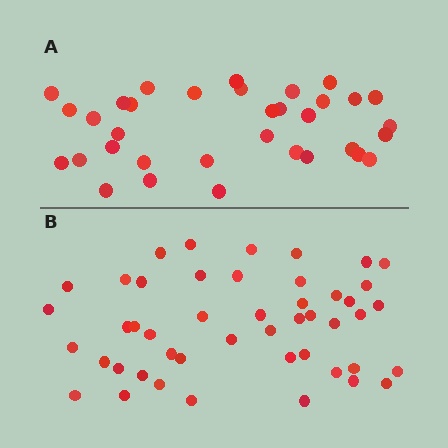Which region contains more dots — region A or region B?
Region B (the bottom region) has more dots.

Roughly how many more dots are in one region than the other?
Region B has approximately 15 more dots than region A.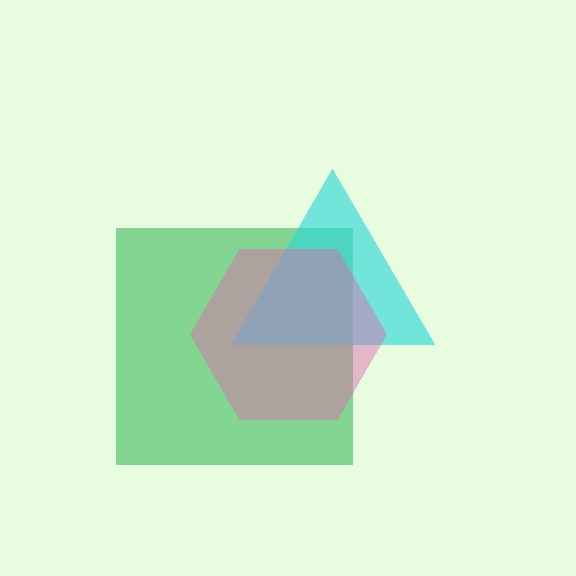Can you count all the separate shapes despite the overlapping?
Yes, there are 3 separate shapes.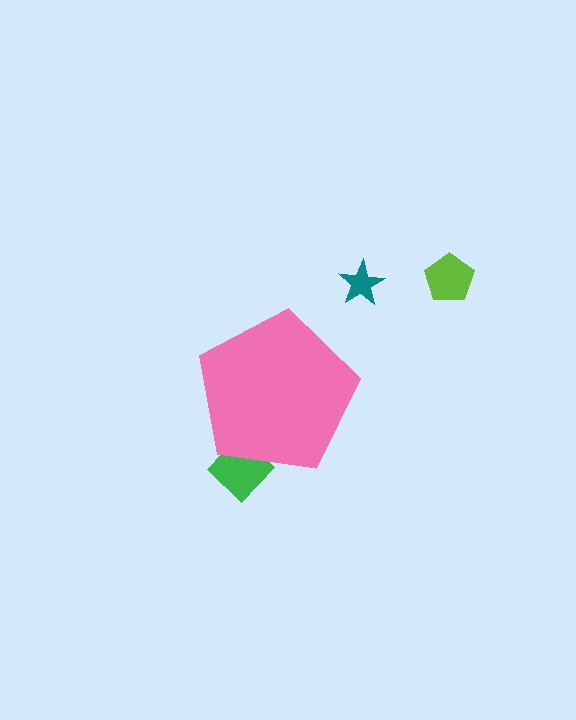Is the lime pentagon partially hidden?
No, the lime pentagon is fully visible.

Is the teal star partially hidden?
No, the teal star is fully visible.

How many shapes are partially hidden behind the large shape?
1 shape is partially hidden.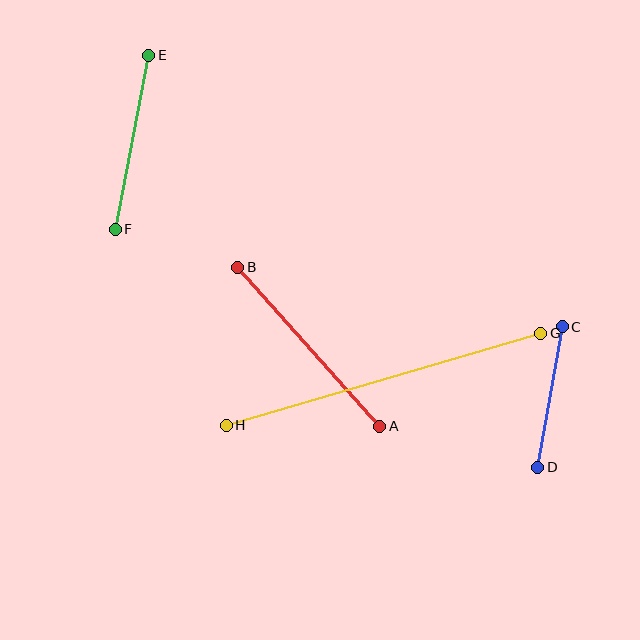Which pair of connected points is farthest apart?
Points G and H are farthest apart.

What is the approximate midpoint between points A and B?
The midpoint is at approximately (309, 347) pixels.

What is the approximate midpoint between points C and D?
The midpoint is at approximately (550, 397) pixels.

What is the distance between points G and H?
The distance is approximately 328 pixels.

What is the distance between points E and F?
The distance is approximately 177 pixels.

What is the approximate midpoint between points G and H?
The midpoint is at approximately (383, 379) pixels.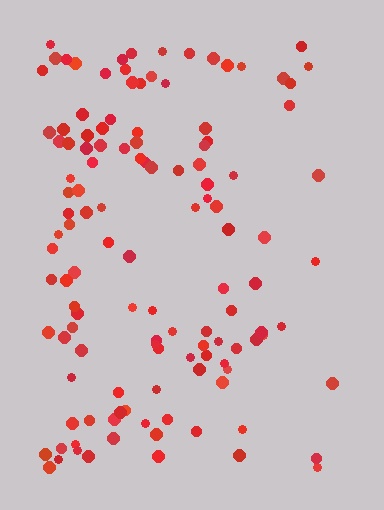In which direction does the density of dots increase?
From right to left, with the left side densest.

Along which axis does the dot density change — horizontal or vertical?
Horizontal.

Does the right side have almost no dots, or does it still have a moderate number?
Still a moderate number, just noticeably fewer than the left.